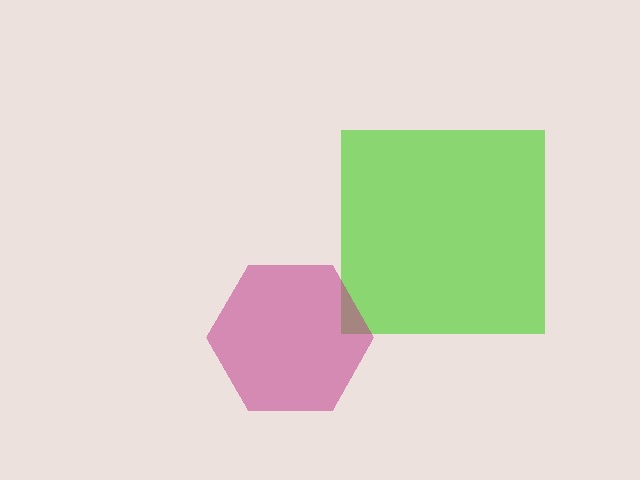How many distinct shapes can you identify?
There are 2 distinct shapes: a lime square, a magenta hexagon.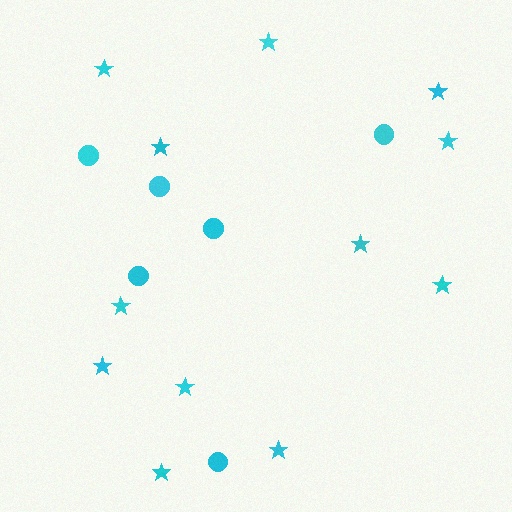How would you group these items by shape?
There are 2 groups: one group of stars (12) and one group of circles (6).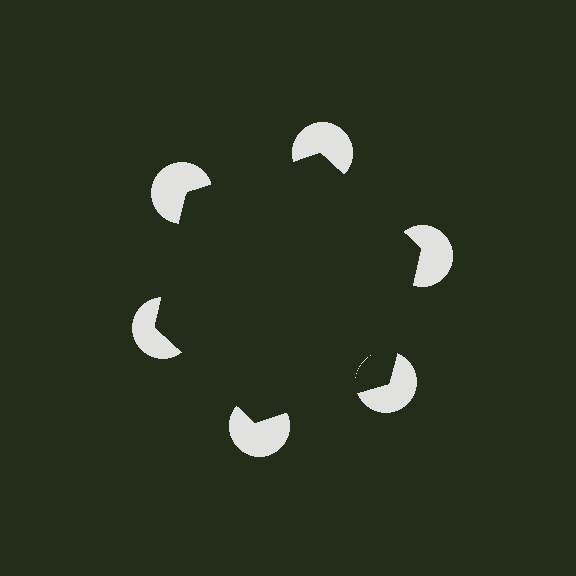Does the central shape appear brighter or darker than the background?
It typically appears slightly darker than the background, even though no actual brightness change is drawn.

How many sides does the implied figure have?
6 sides.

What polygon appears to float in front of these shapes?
An illusory hexagon — its edges are inferred from the aligned wedge cuts in the pac-man discs, not physically drawn.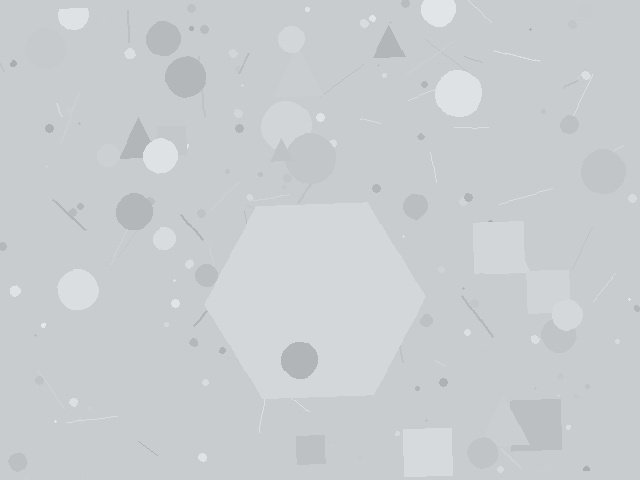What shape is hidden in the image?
A hexagon is hidden in the image.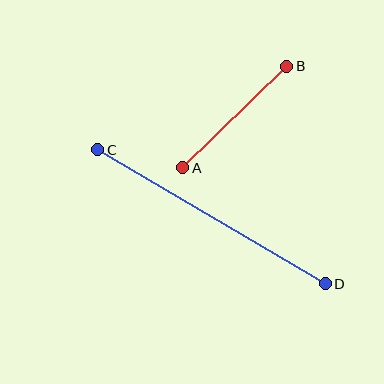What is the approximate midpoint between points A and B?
The midpoint is at approximately (235, 117) pixels.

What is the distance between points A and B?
The distance is approximately 146 pixels.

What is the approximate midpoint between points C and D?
The midpoint is at approximately (212, 217) pixels.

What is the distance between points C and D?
The distance is approximately 264 pixels.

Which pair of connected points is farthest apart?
Points C and D are farthest apart.